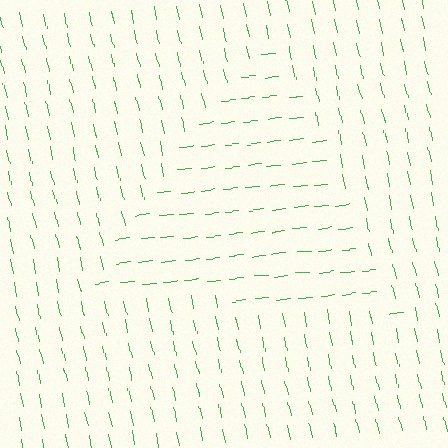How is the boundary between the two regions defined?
The boundary is defined purely by a change in line orientation (approximately 84 degrees difference). All lines are the same color and thickness.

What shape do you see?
I see a triangle.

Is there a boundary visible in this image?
Yes, there is a texture boundary formed by a change in line orientation.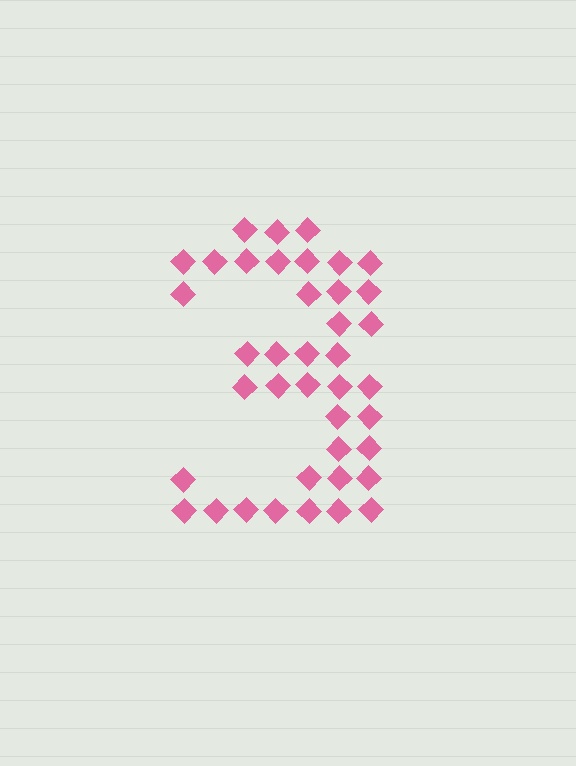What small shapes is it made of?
It is made of small diamonds.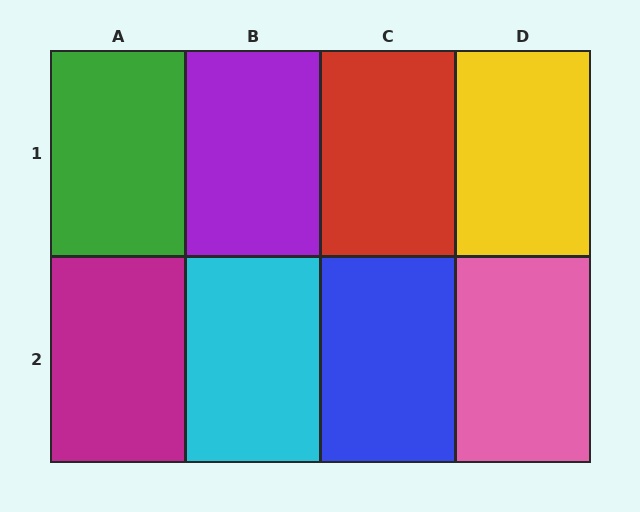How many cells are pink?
1 cell is pink.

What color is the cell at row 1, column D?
Yellow.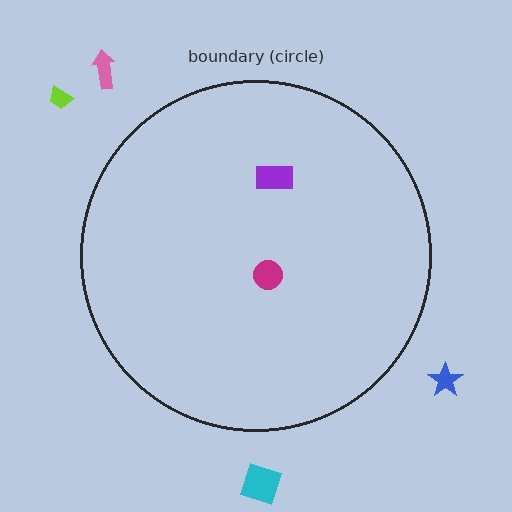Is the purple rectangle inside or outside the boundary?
Inside.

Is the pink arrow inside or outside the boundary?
Outside.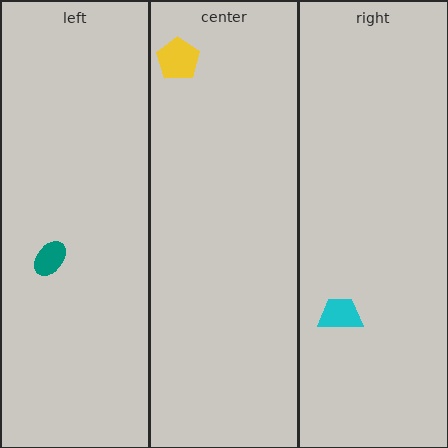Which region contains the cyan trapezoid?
The right region.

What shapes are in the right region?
The cyan trapezoid.